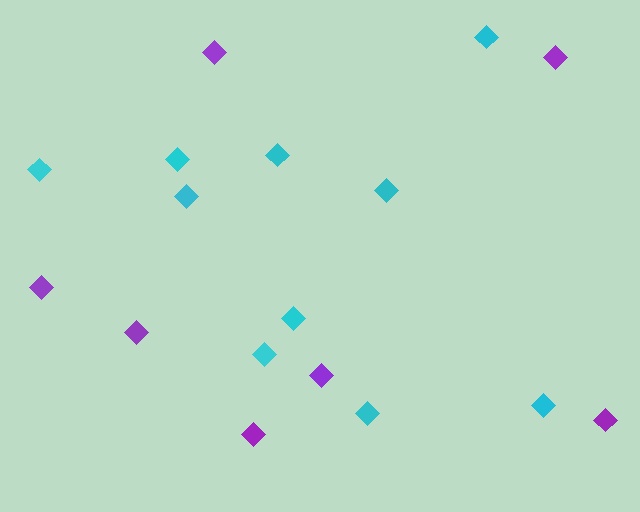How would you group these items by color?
There are 2 groups: one group of purple diamonds (7) and one group of cyan diamonds (10).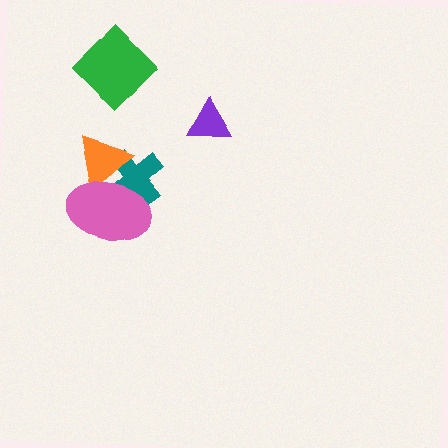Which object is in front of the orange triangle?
The pink ellipse is in front of the orange triangle.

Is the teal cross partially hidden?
Yes, it is partially covered by another shape.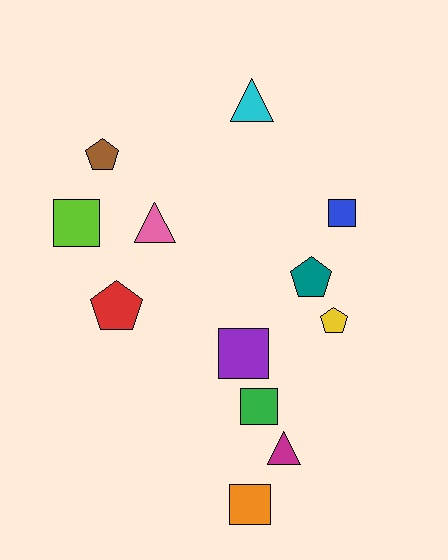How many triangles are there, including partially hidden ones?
There are 3 triangles.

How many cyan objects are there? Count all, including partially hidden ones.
There is 1 cyan object.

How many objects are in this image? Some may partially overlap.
There are 12 objects.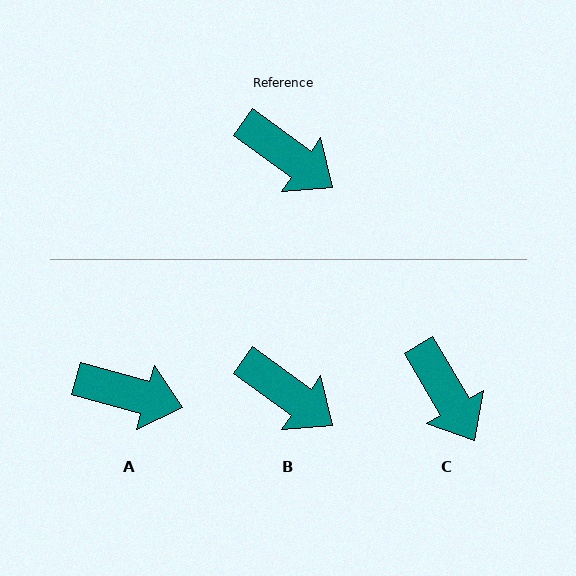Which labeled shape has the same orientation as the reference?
B.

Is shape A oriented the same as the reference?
No, it is off by about 21 degrees.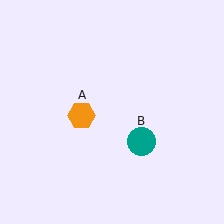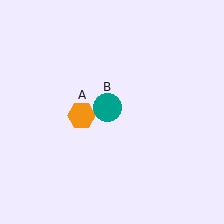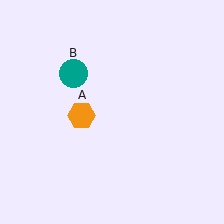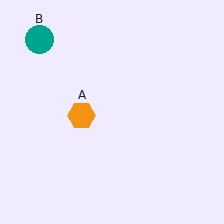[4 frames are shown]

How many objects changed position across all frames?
1 object changed position: teal circle (object B).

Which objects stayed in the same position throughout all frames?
Orange hexagon (object A) remained stationary.